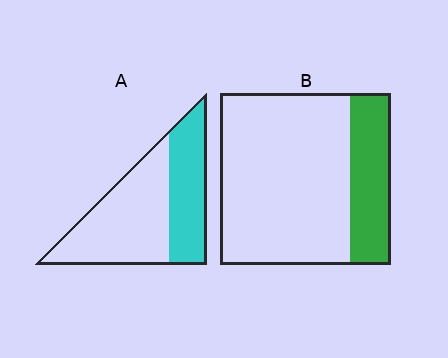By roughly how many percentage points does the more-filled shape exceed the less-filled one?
By roughly 15 percentage points (A over B).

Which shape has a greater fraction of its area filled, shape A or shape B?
Shape A.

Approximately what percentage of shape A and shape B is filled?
A is approximately 40% and B is approximately 25%.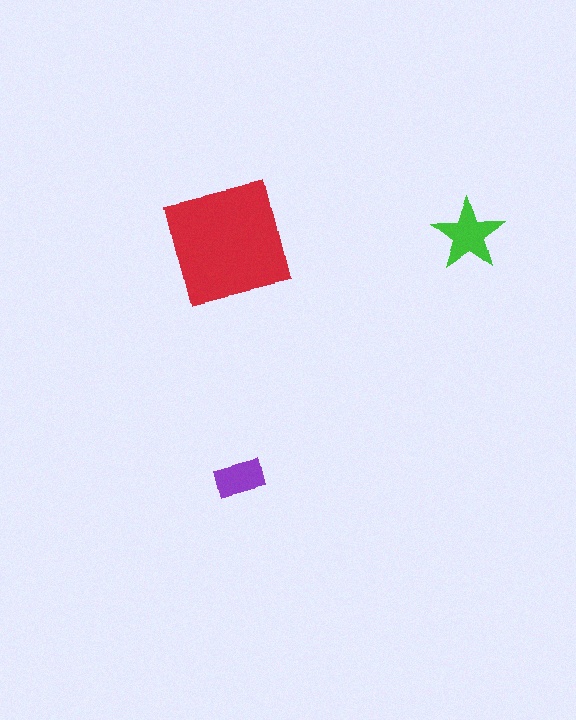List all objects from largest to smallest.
The red square, the green star, the purple rectangle.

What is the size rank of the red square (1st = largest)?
1st.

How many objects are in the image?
There are 3 objects in the image.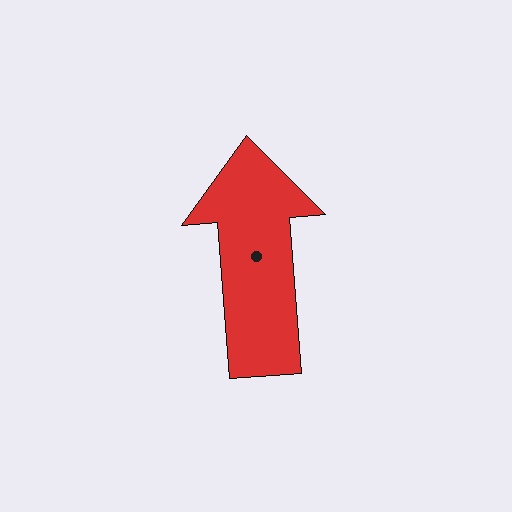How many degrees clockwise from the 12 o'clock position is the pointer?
Approximately 356 degrees.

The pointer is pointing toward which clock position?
Roughly 12 o'clock.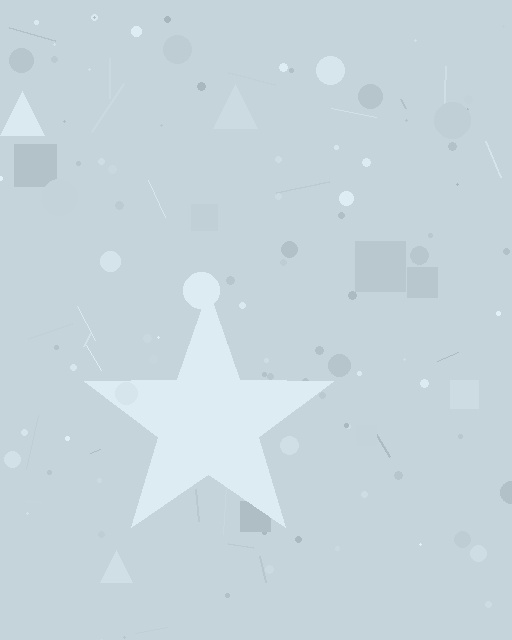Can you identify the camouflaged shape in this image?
The camouflaged shape is a star.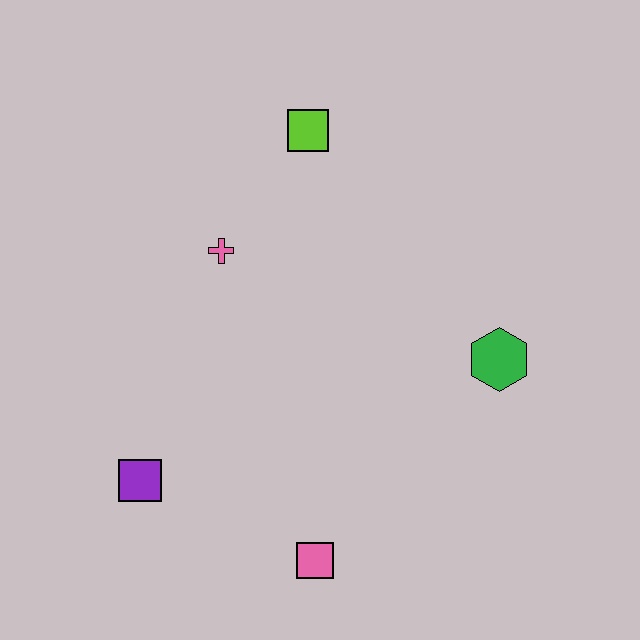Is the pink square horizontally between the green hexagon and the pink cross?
Yes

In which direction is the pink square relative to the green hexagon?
The pink square is below the green hexagon.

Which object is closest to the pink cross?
The lime square is closest to the pink cross.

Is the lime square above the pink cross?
Yes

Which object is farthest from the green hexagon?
The purple square is farthest from the green hexagon.